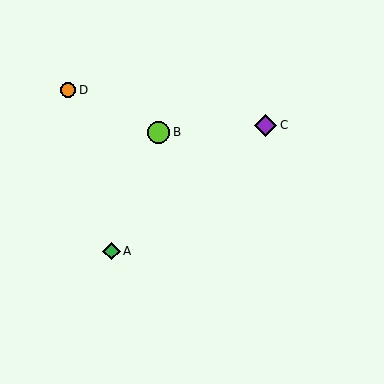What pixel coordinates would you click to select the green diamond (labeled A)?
Click at (111, 251) to select the green diamond A.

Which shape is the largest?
The purple diamond (labeled C) is the largest.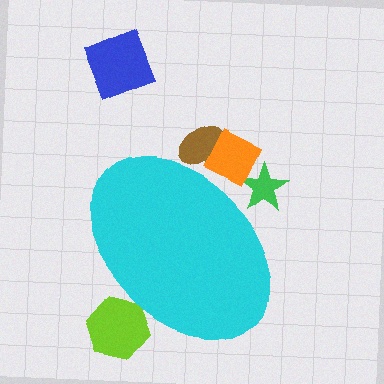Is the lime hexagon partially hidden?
Yes, the lime hexagon is partially hidden behind the cyan ellipse.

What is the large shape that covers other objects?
A cyan ellipse.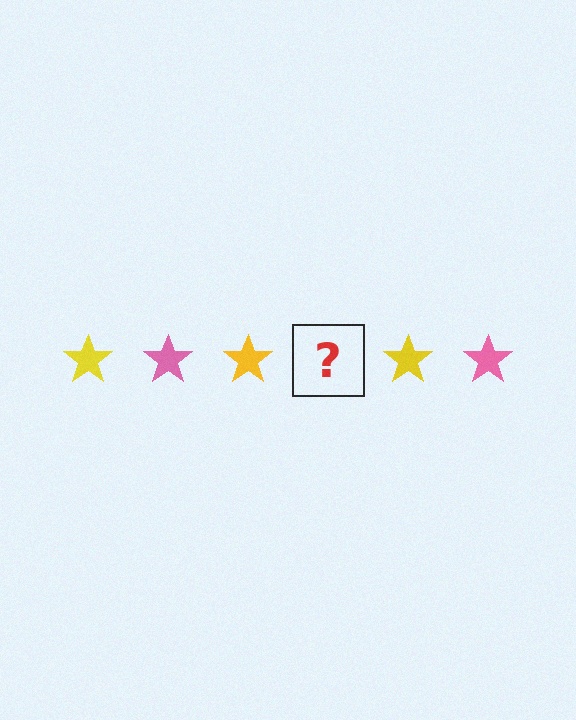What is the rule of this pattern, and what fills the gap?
The rule is that the pattern cycles through yellow, pink stars. The gap should be filled with a pink star.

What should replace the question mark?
The question mark should be replaced with a pink star.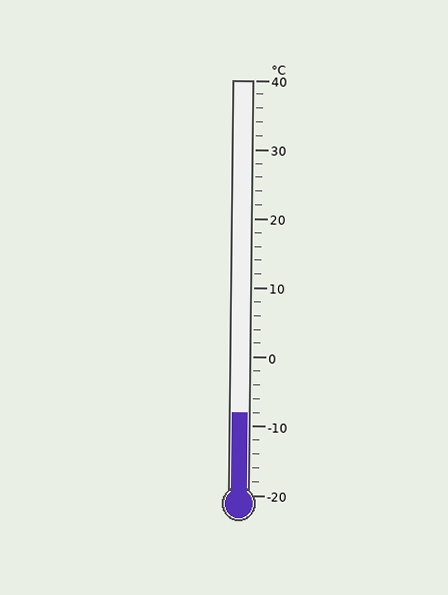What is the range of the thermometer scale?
The thermometer scale ranges from -20°C to 40°C.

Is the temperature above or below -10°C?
The temperature is above -10°C.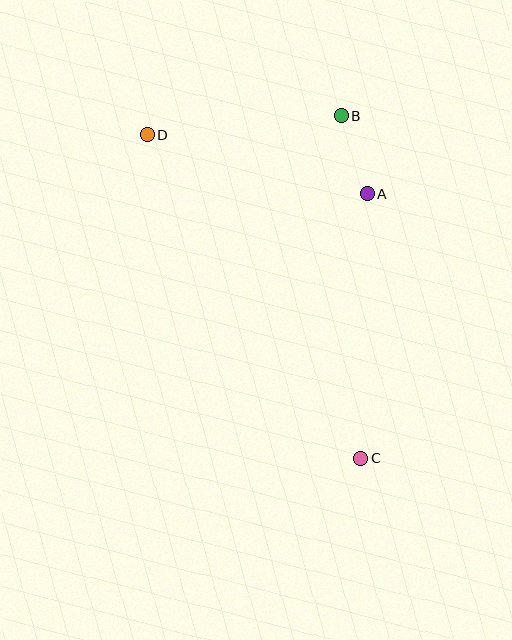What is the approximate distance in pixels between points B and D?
The distance between B and D is approximately 195 pixels.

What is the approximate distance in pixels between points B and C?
The distance between B and C is approximately 343 pixels.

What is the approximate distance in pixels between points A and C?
The distance between A and C is approximately 265 pixels.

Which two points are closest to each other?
Points A and B are closest to each other.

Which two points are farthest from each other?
Points C and D are farthest from each other.